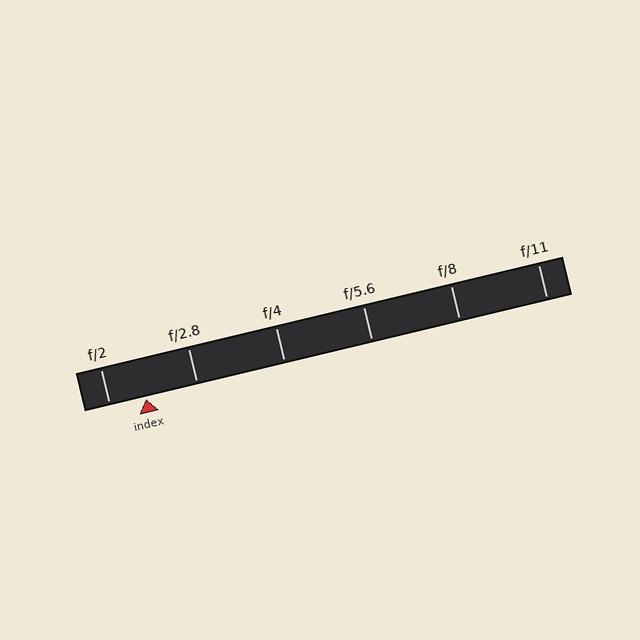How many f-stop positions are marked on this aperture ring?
There are 6 f-stop positions marked.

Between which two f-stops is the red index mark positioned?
The index mark is between f/2 and f/2.8.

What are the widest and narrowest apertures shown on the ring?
The widest aperture shown is f/2 and the narrowest is f/11.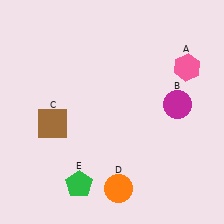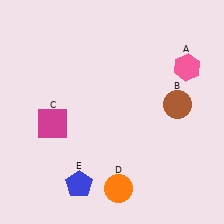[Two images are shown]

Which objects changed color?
B changed from magenta to brown. C changed from brown to magenta. E changed from green to blue.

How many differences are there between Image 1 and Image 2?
There are 3 differences between the two images.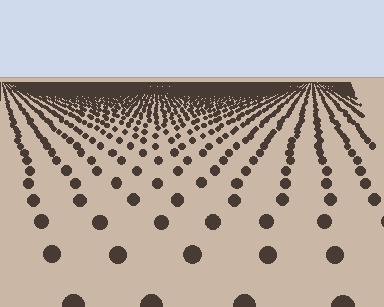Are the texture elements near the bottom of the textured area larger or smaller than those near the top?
Larger. Near the bottom, elements are closer to the viewer and appear at a bigger on-screen size.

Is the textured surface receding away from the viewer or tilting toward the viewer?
The surface is receding away from the viewer. Texture elements get smaller and denser toward the top.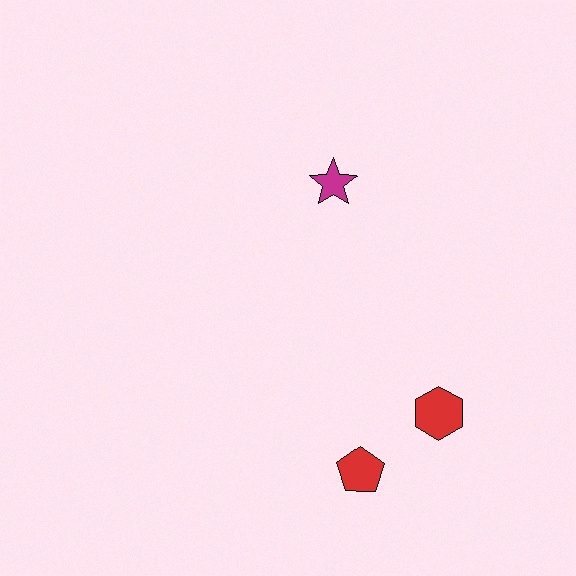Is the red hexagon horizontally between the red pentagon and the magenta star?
No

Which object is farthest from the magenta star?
The red pentagon is farthest from the magenta star.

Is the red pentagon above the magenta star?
No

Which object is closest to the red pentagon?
The red hexagon is closest to the red pentagon.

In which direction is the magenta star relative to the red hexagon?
The magenta star is above the red hexagon.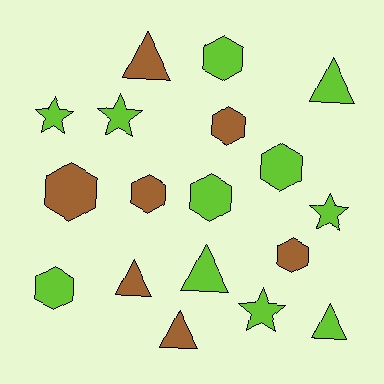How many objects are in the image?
There are 18 objects.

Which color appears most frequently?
Lime, with 11 objects.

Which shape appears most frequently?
Hexagon, with 8 objects.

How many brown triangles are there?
There are 3 brown triangles.